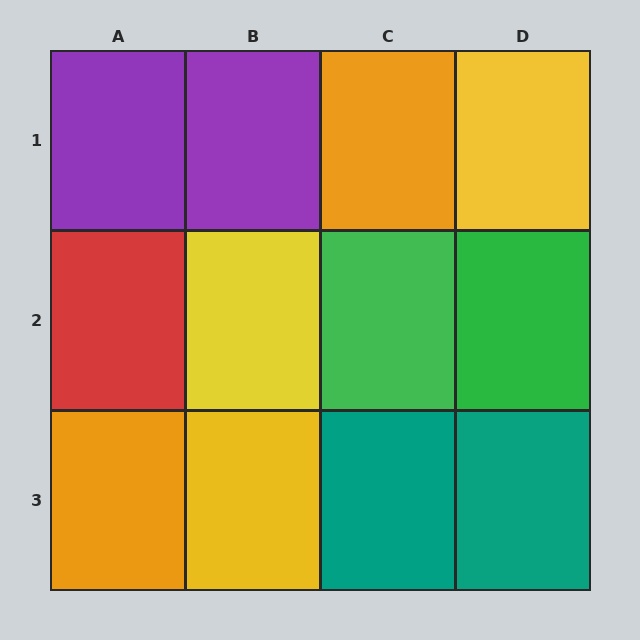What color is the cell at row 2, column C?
Green.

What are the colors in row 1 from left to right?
Purple, purple, orange, yellow.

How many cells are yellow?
3 cells are yellow.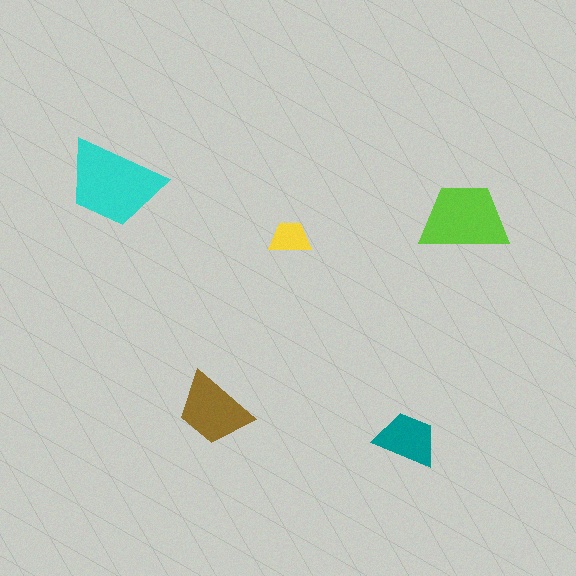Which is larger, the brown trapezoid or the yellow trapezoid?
The brown one.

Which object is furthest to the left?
The cyan trapezoid is leftmost.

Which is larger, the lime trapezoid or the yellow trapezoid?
The lime one.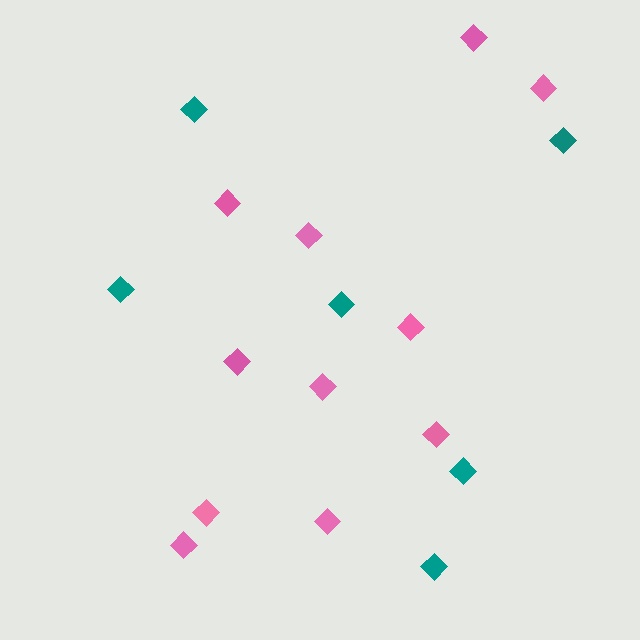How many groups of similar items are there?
There are 2 groups: one group of pink diamonds (11) and one group of teal diamonds (6).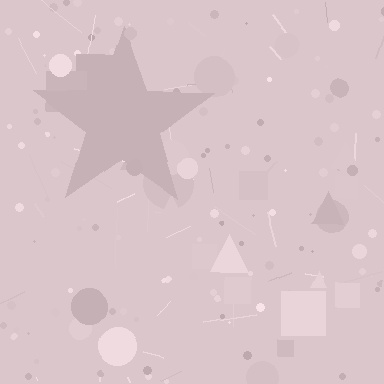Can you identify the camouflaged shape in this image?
The camouflaged shape is a star.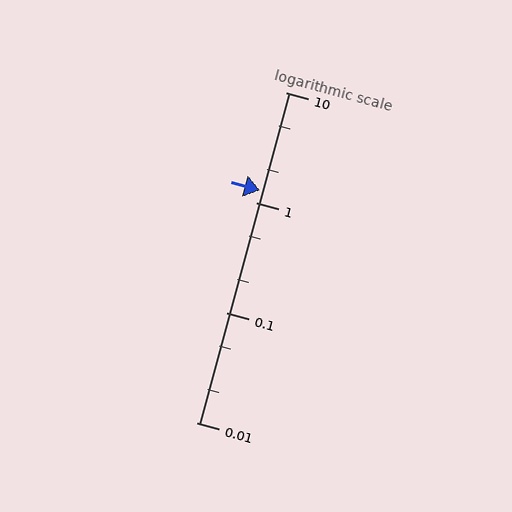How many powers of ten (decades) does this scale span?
The scale spans 3 decades, from 0.01 to 10.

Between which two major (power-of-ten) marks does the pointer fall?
The pointer is between 1 and 10.